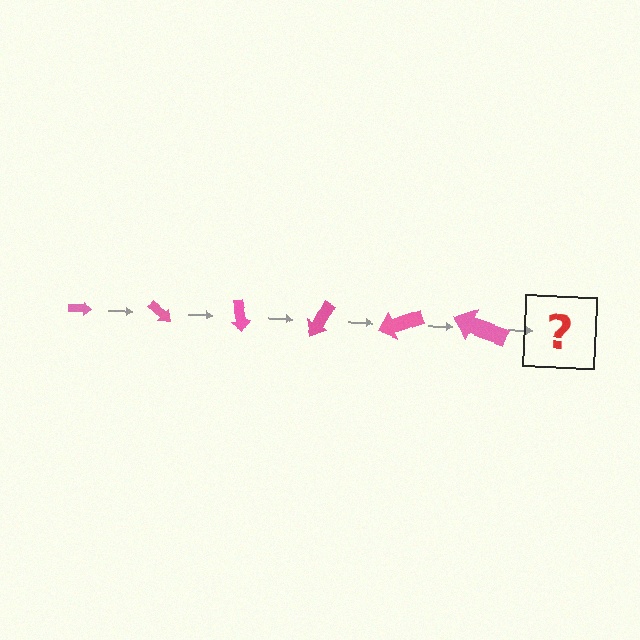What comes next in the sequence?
The next element should be an arrow, larger than the previous one and rotated 240 degrees from the start.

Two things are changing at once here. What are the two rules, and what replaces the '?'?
The two rules are that the arrow grows larger each step and it rotates 40 degrees each step. The '?' should be an arrow, larger than the previous one and rotated 240 degrees from the start.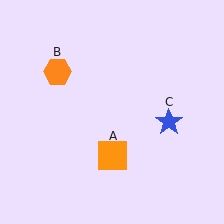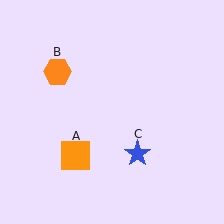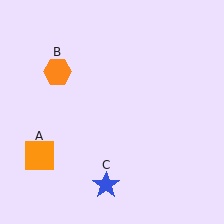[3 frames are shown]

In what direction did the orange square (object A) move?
The orange square (object A) moved left.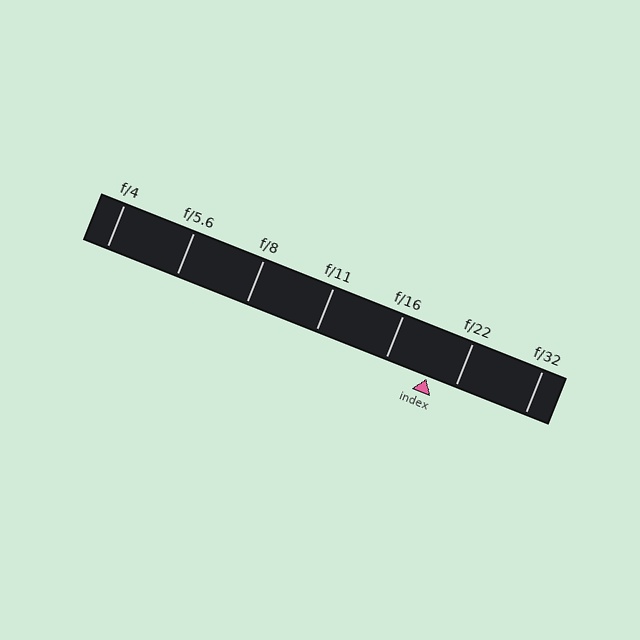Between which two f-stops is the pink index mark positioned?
The index mark is between f/16 and f/22.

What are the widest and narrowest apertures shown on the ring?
The widest aperture shown is f/4 and the narrowest is f/32.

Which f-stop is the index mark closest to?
The index mark is closest to f/22.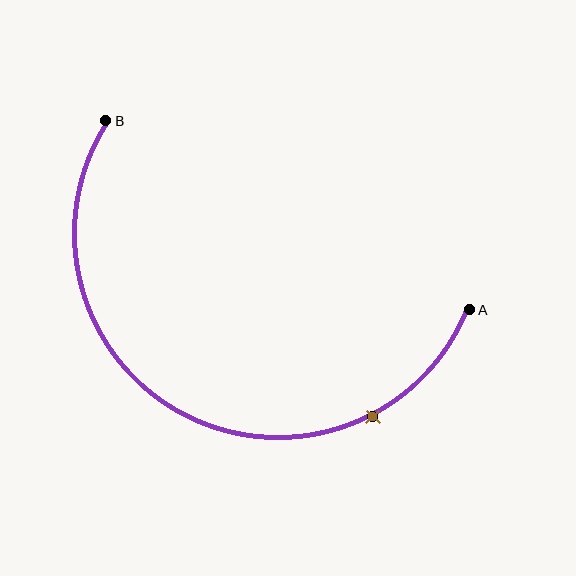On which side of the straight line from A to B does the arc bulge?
The arc bulges below the straight line connecting A and B.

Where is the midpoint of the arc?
The arc midpoint is the point on the curve farthest from the straight line joining A and B. It sits below that line.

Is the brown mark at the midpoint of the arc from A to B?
No. The brown mark lies on the arc but is closer to endpoint A. The arc midpoint would be at the point on the curve equidistant along the arc from both A and B.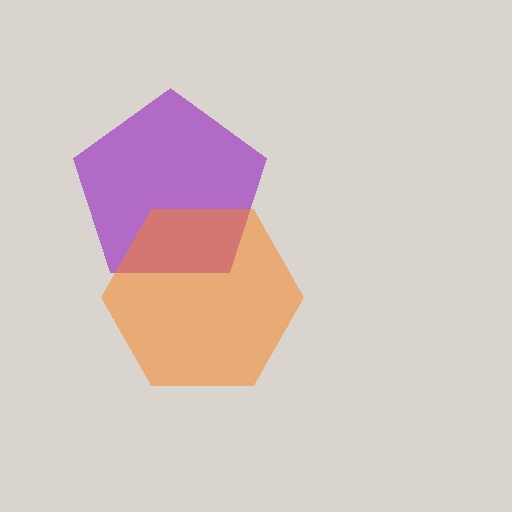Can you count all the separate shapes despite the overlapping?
Yes, there are 2 separate shapes.